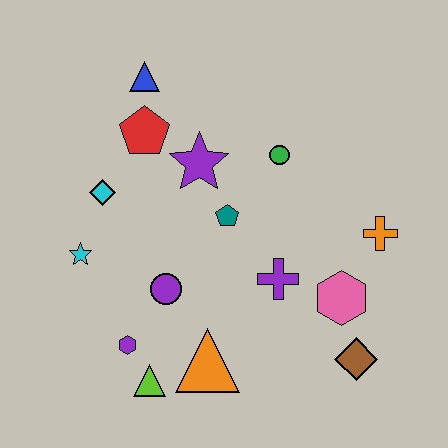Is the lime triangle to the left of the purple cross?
Yes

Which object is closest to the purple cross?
The pink hexagon is closest to the purple cross.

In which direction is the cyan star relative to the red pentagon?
The cyan star is below the red pentagon.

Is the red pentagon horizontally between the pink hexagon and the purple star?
No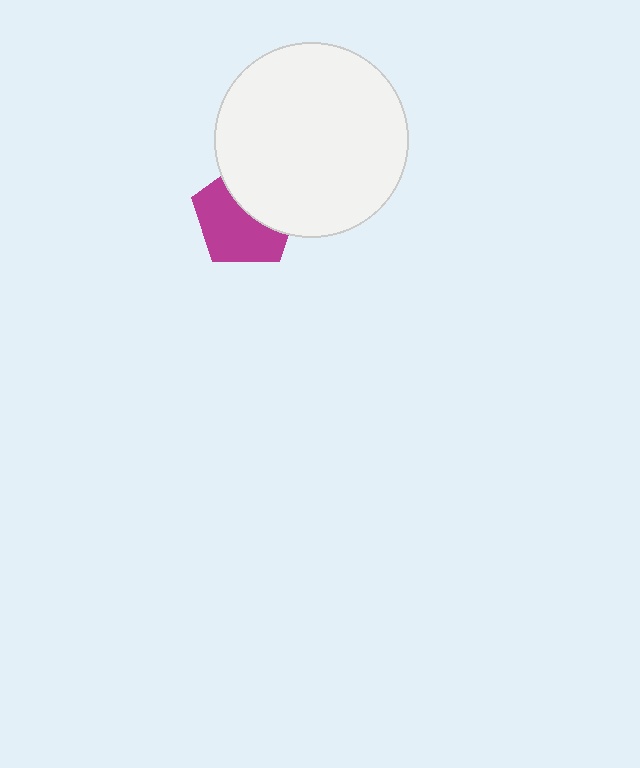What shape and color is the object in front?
The object in front is a white circle.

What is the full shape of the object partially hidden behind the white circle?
The partially hidden object is a magenta pentagon.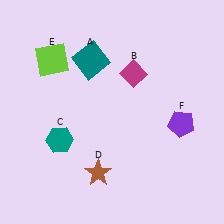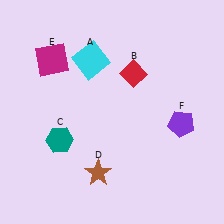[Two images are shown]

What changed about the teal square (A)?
In Image 1, A is teal. In Image 2, it changed to cyan.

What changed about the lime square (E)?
In Image 1, E is lime. In Image 2, it changed to magenta.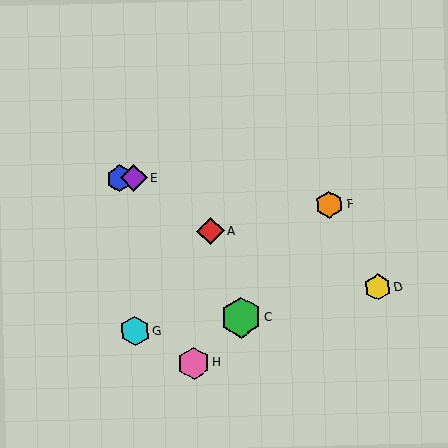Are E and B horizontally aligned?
Yes, both are at y≈178.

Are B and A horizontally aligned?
No, B is at y≈178 and A is at y≈231.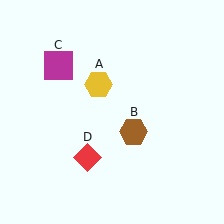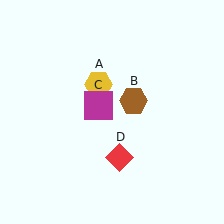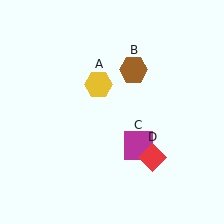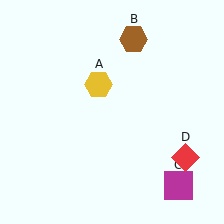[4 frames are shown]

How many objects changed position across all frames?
3 objects changed position: brown hexagon (object B), magenta square (object C), red diamond (object D).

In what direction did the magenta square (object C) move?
The magenta square (object C) moved down and to the right.